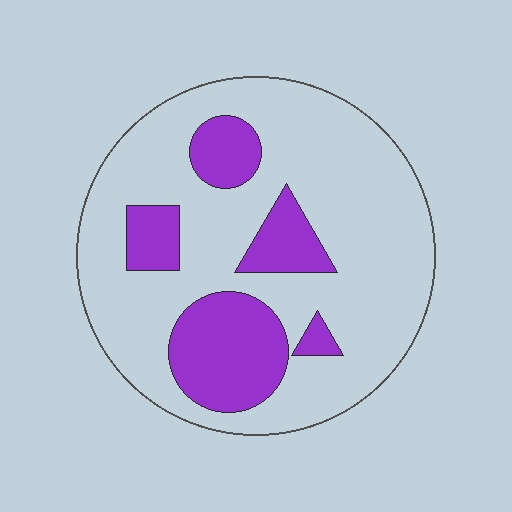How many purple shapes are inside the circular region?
5.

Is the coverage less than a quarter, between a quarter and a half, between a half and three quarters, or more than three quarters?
Less than a quarter.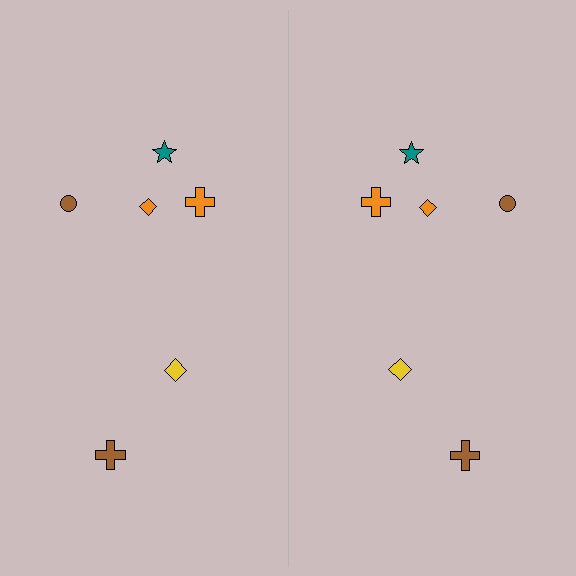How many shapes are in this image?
There are 12 shapes in this image.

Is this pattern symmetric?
Yes, this pattern has bilateral (reflection) symmetry.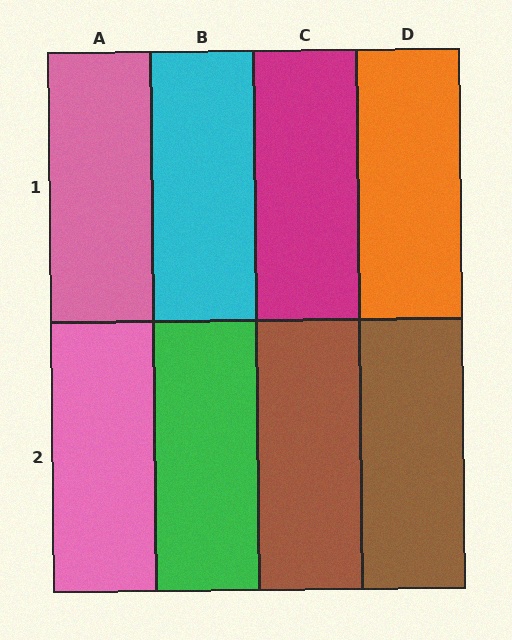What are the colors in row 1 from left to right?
Pink, cyan, magenta, orange.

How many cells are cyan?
1 cell is cyan.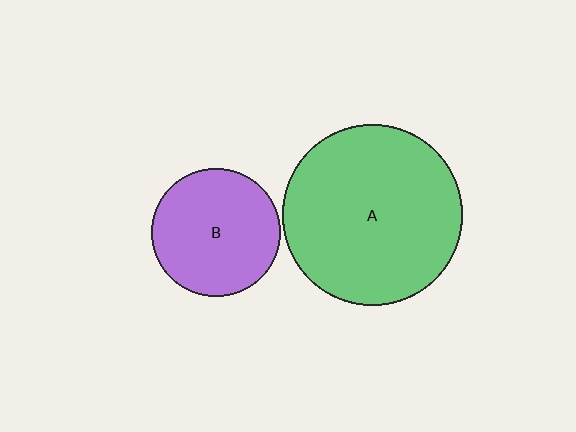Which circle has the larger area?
Circle A (green).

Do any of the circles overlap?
No, none of the circles overlap.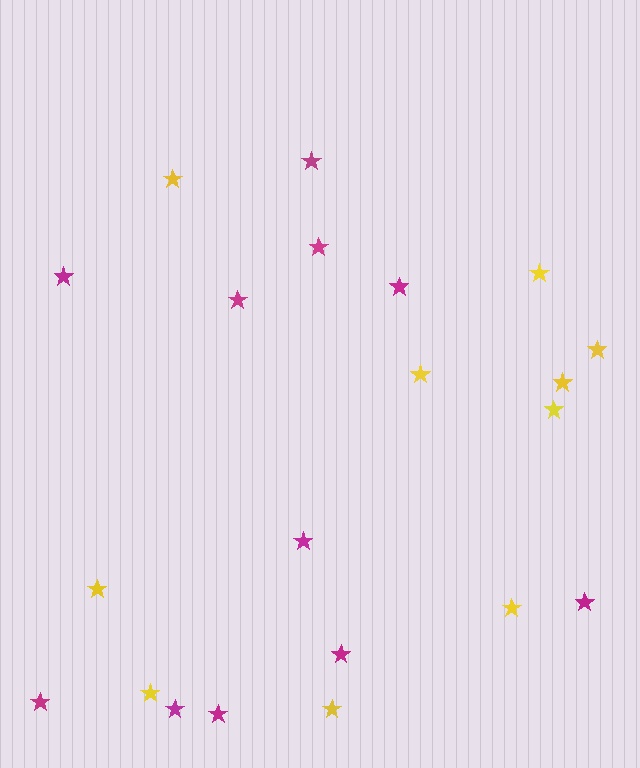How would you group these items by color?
There are 2 groups: one group of yellow stars (10) and one group of magenta stars (11).